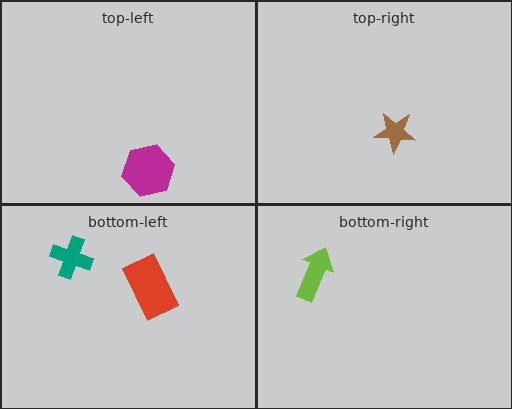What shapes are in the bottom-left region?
The teal cross, the red rectangle.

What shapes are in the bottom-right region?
The lime arrow.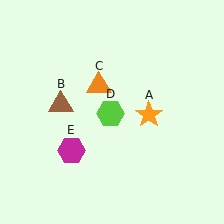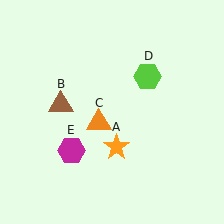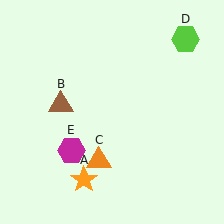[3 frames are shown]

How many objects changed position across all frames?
3 objects changed position: orange star (object A), orange triangle (object C), lime hexagon (object D).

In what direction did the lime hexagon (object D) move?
The lime hexagon (object D) moved up and to the right.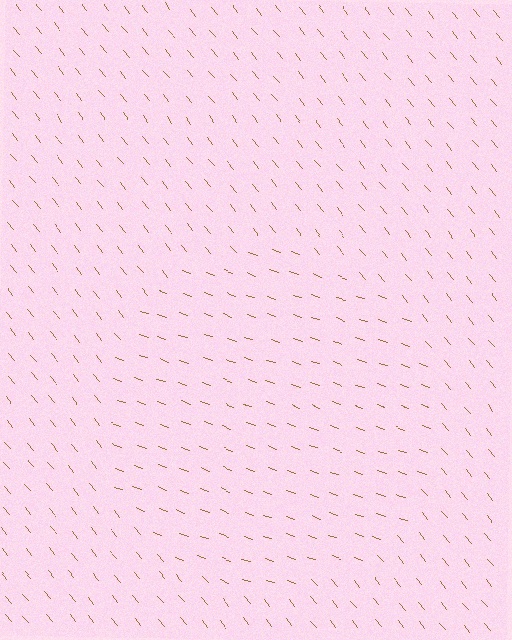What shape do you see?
I see a circle.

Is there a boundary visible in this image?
Yes, there is a texture boundary formed by a change in line orientation.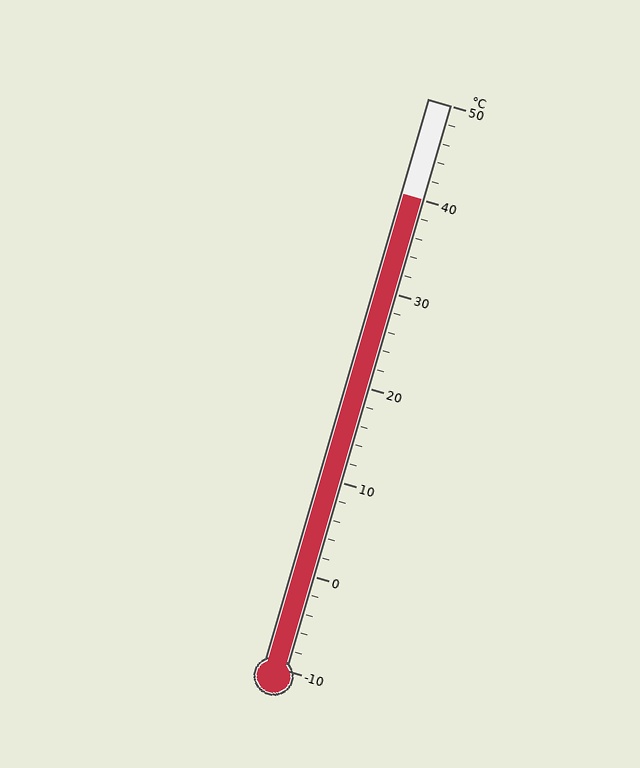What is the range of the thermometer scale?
The thermometer scale ranges from -10°C to 50°C.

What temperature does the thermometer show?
The thermometer shows approximately 40°C.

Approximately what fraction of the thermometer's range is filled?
The thermometer is filled to approximately 85% of its range.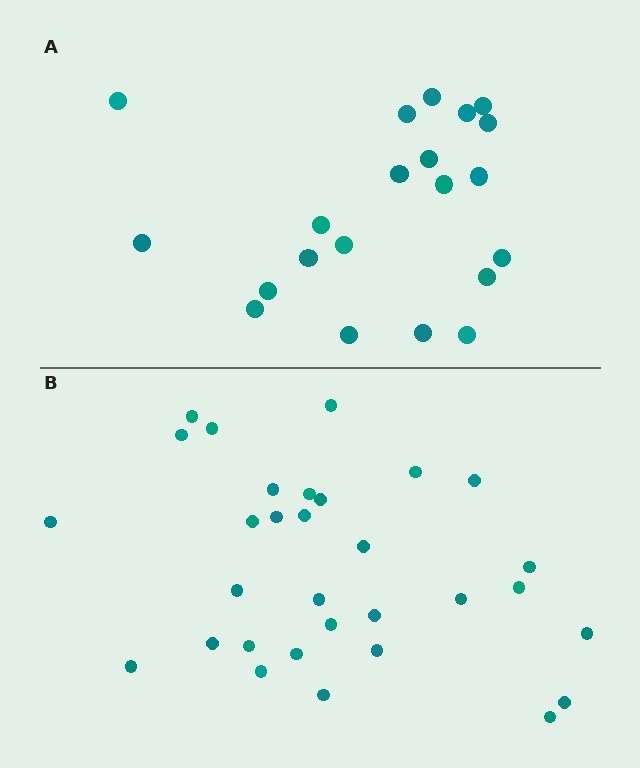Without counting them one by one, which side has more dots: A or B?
Region B (the bottom region) has more dots.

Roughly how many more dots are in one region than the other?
Region B has roughly 10 or so more dots than region A.